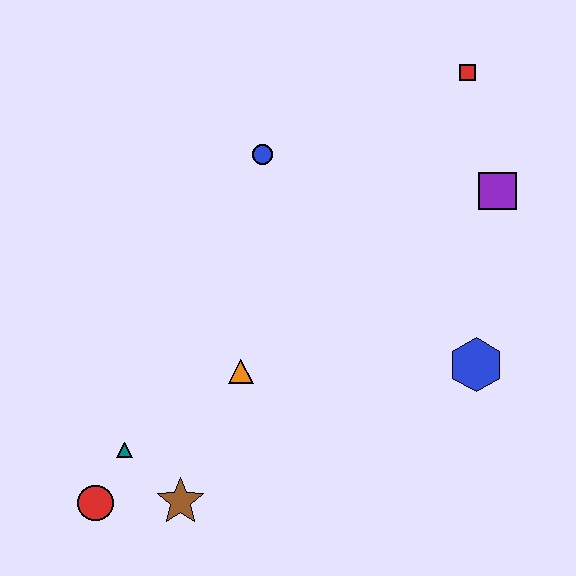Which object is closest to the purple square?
The red square is closest to the purple square.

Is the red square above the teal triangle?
Yes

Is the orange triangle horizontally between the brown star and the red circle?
No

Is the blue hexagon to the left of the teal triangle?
No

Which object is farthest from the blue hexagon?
The red circle is farthest from the blue hexagon.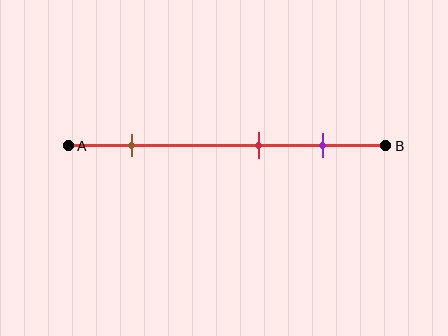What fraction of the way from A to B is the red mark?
The red mark is approximately 60% (0.6) of the way from A to B.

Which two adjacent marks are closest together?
The red and purple marks are the closest adjacent pair.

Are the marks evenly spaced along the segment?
No, the marks are not evenly spaced.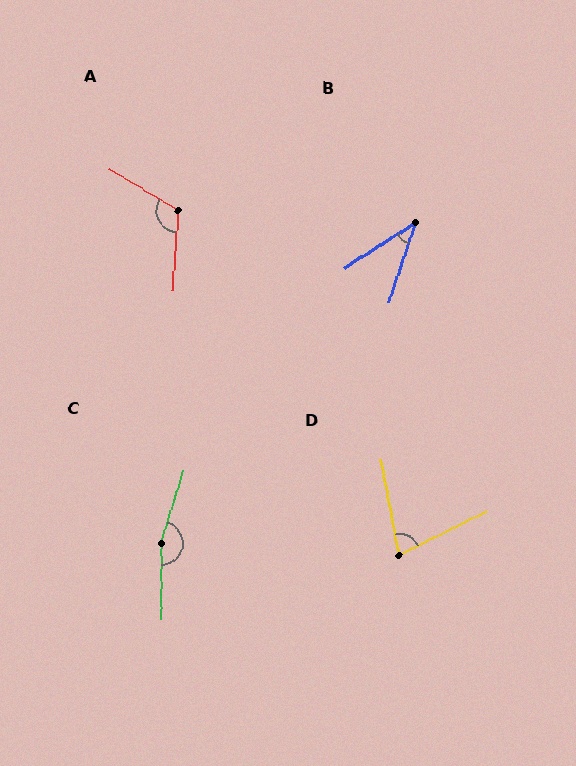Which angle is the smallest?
B, at approximately 39 degrees.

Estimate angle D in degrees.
Approximately 74 degrees.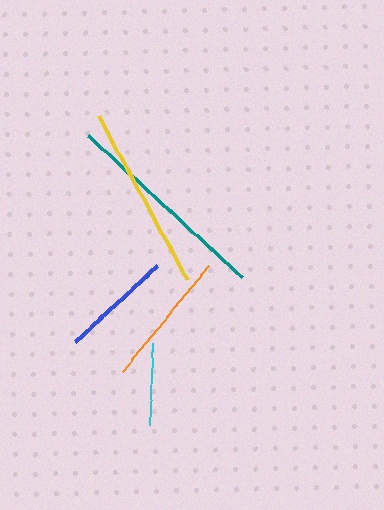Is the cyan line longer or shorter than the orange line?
The orange line is longer than the cyan line.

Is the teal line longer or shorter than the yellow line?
The teal line is longer than the yellow line.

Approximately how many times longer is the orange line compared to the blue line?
The orange line is approximately 1.2 times the length of the blue line.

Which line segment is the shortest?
The cyan line is the shortest at approximately 82 pixels.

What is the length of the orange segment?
The orange segment is approximately 136 pixels long.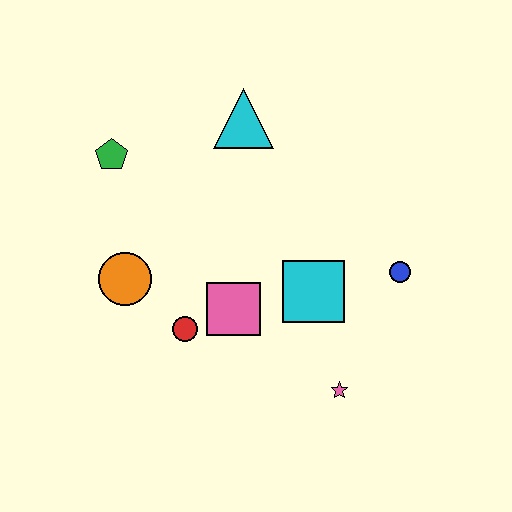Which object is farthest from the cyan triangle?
The pink star is farthest from the cyan triangle.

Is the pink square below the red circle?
No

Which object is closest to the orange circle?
The red circle is closest to the orange circle.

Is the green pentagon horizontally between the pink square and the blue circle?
No